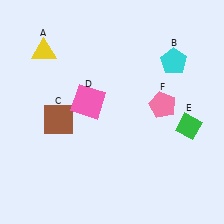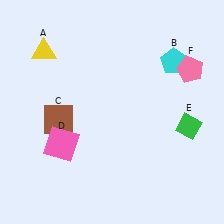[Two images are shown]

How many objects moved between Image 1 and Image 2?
2 objects moved between the two images.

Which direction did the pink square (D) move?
The pink square (D) moved down.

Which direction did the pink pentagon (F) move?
The pink pentagon (F) moved up.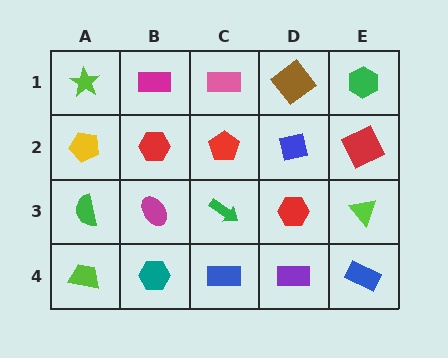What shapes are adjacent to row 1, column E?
A red square (row 2, column E), a brown diamond (row 1, column D).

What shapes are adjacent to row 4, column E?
A lime triangle (row 3, column E), a purple rectangle (row 4, column D).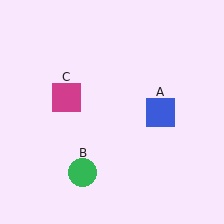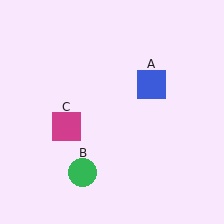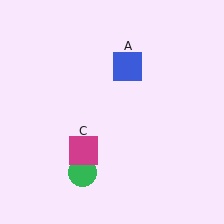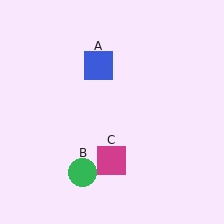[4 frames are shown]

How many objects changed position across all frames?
2 objects changed position: blue square (object A), magenta square (object C).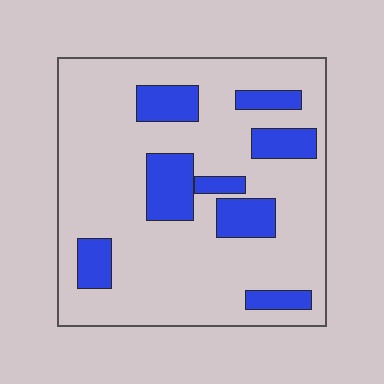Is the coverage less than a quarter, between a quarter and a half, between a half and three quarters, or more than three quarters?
Less than a quarter.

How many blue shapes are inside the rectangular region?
8.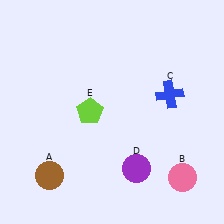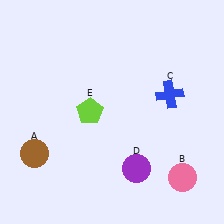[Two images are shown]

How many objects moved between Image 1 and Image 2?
1 object moved between the two images.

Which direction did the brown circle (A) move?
The brown circle (A) moved up.